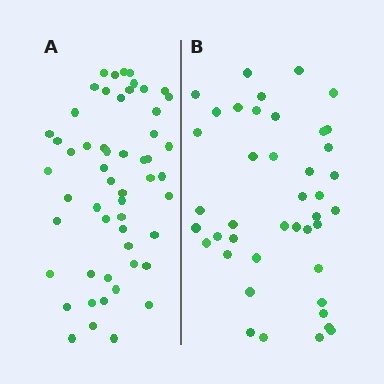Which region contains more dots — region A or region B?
Region A (the left region) has more dots.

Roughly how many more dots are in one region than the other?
Region A has roughly 12 or so more dots than region B.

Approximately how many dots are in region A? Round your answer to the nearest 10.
About 50 dots. (The exact count is 54, which rounds to 50.)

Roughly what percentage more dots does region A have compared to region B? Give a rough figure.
About 30% more.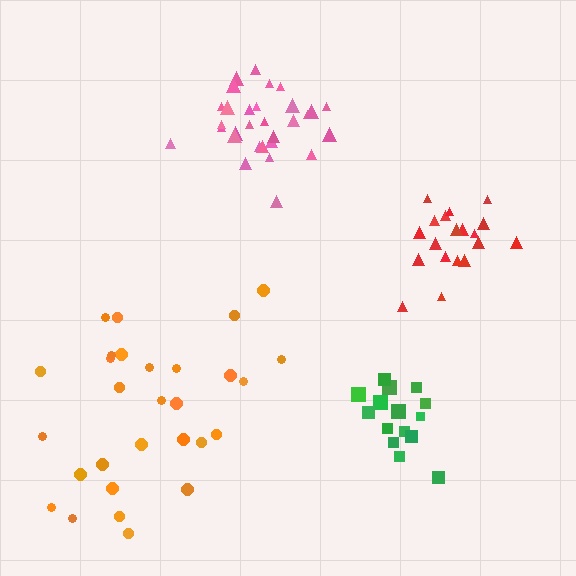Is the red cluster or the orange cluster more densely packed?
Red.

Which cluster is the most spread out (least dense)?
Orange.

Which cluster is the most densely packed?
Green.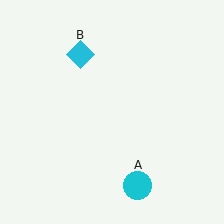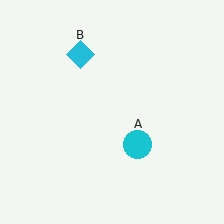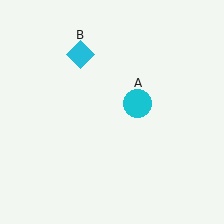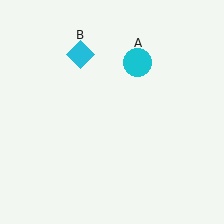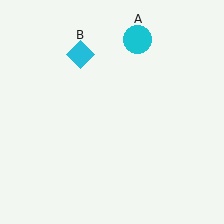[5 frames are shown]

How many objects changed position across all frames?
1 object changed position: cyan circle (object A).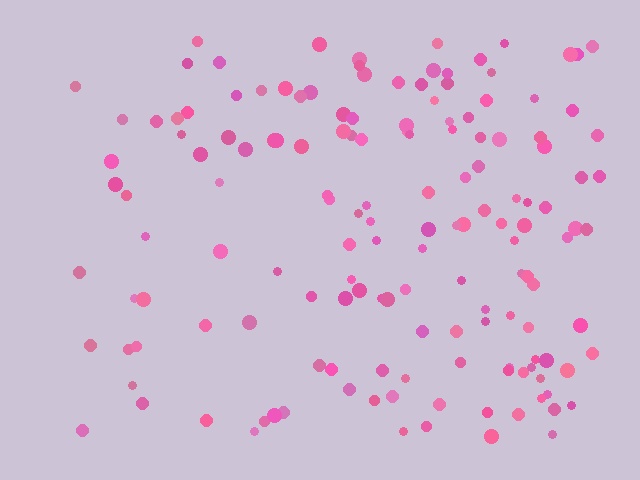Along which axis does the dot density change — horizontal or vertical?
Horizontal.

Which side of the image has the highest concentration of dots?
The right.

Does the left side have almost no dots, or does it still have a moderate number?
Still a moderate number, just noticeably fewer than the right.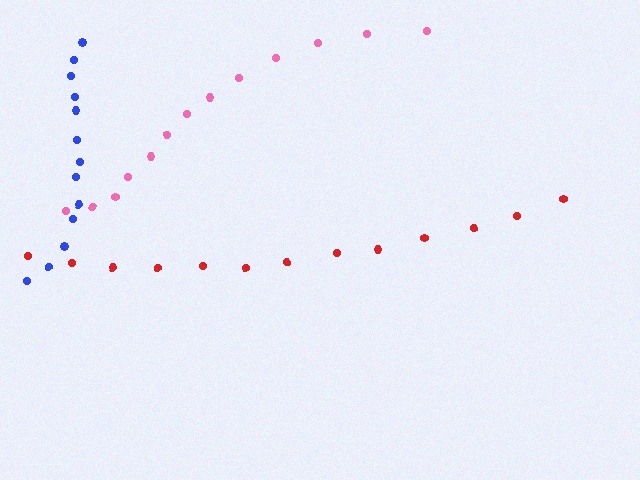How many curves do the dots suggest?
There are 3 distinct paths.